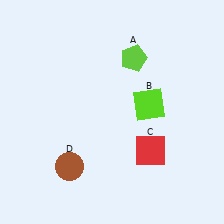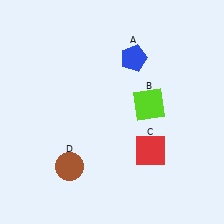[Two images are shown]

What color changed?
The pentagon (A) changed from lime in Image 1 to blue in Image 2.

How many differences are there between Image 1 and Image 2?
There is 1 difference between the two images.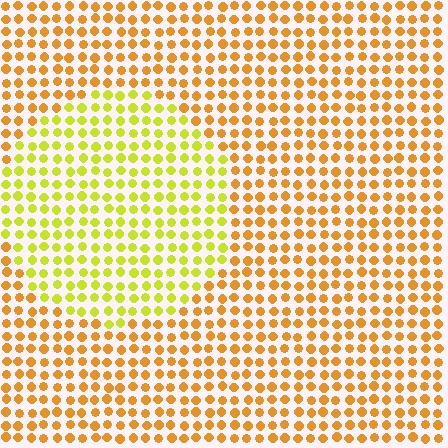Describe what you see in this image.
The image is filled with small orange elements in a uniform arrangement. A circle-shaped region is visible where the elements are tinted to a slightly different hue, forming a subtle color boundary.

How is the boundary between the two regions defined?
The boundary is defined purely by a slight shift in hue (about 36 degrees). Spacing, size, and orientation are identical on both sides.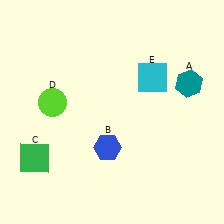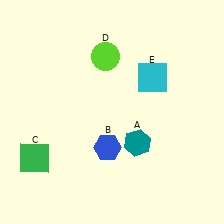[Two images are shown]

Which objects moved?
The objects that moved are: the teal hexagon (A), the lime circle (D).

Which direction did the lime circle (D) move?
The lime circle (D) moved right.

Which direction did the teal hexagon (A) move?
The teal hexagon (A) moved down.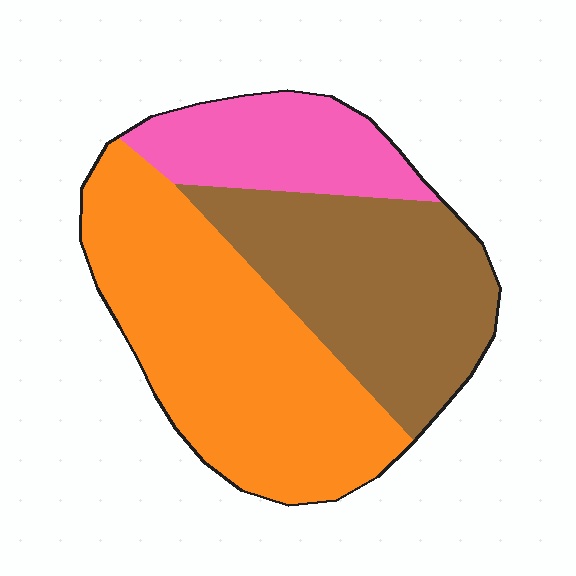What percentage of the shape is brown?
Brown takes up between a third and a half of the shape.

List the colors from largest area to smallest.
From largest to smallest: orange, brown, pink.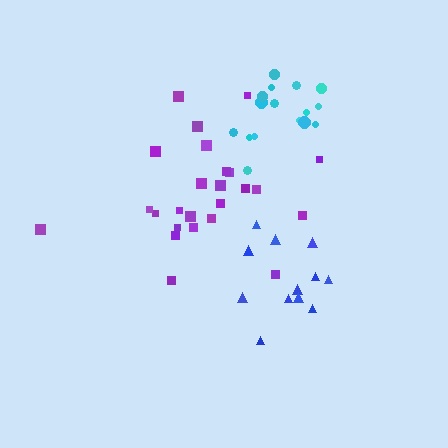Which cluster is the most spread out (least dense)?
Blue.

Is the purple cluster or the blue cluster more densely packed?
Purple.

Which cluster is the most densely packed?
Cyan.